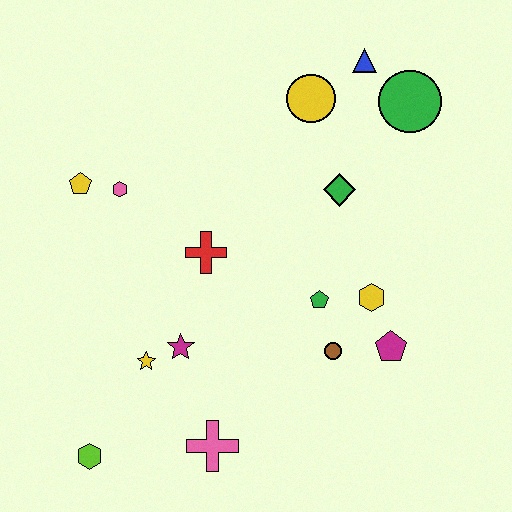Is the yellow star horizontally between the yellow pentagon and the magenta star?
Yes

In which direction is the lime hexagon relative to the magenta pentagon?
The lime hexagon is to the left of the magenta pentagon.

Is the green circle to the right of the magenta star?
Yes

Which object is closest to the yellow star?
The magenta star is closest to the yellow star.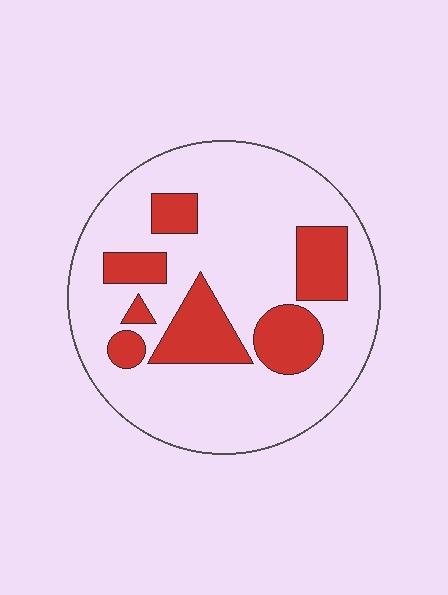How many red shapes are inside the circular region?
7.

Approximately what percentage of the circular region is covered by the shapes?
Approximately 25%.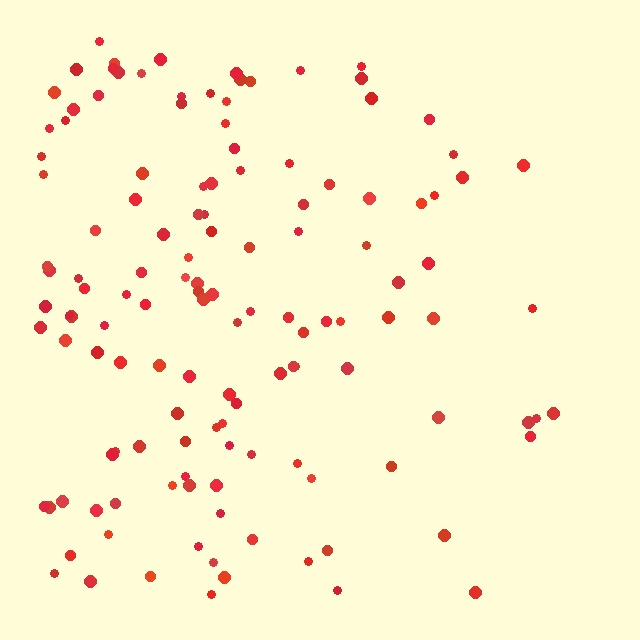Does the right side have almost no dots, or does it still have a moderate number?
Still a moderate number, just noticeably fewer than the left.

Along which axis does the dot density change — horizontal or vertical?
Horizontal.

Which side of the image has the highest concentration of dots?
The left.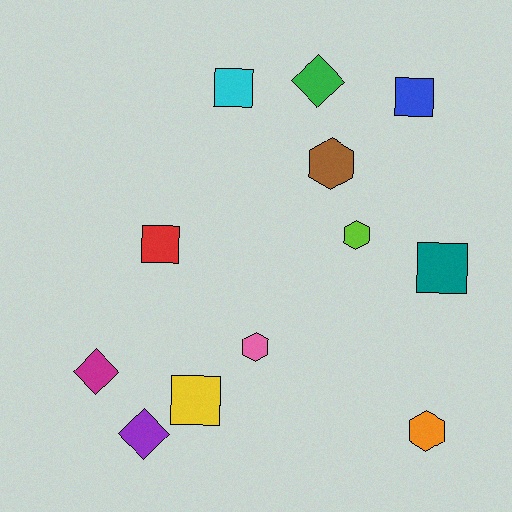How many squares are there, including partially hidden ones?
There are 5 squares.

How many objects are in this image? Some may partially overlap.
There are 12 objects.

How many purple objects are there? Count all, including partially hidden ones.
There is 1 purple object.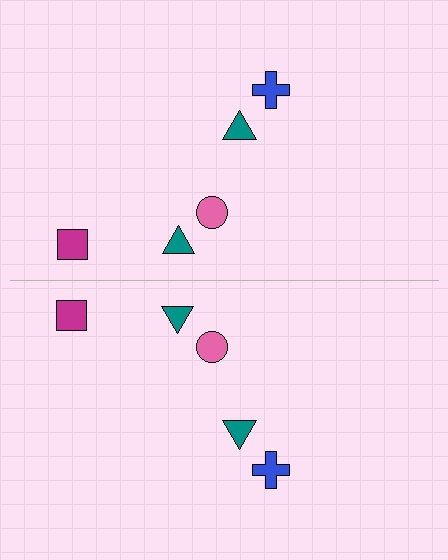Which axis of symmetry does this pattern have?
The pattern has a horizontal axis of symmetry running through the center of the image.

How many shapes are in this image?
There are 10 shapes in this image.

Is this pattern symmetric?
Yes, this pattern has bilateral (reflection) symmetry.